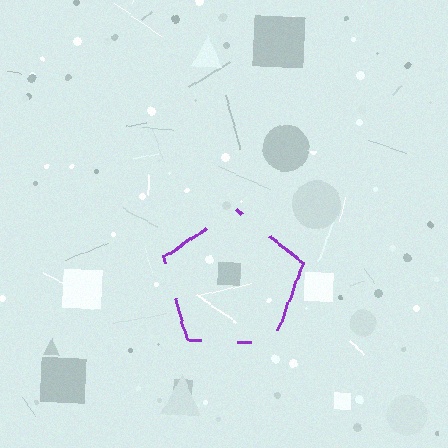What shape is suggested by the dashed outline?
The dashed outline suggests a pentagon.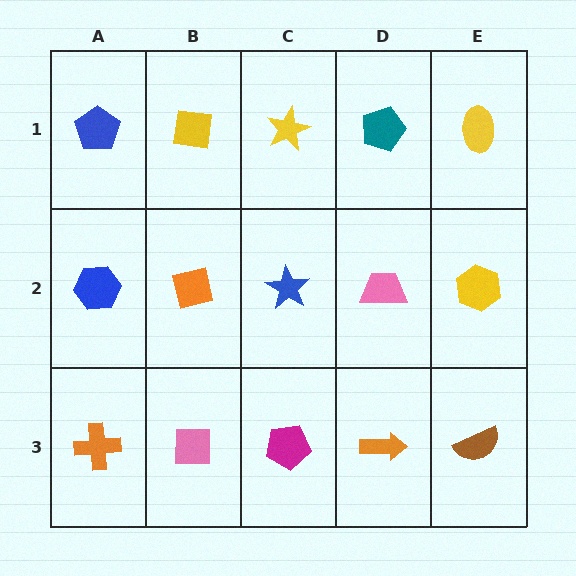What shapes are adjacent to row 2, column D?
A teal pentagon (row 1, column D), an orange arrow (row 3, column D), a blue star (row 2, column C), a yellow hexagon (row 2, column E).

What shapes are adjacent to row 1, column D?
A pink trapezoid (row 2, column D), a yellow star (row 1, column C), a yellow ellipse (row 1, column E).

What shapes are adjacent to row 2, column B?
A yellow square (row 1, column B), a pink square (row 3, column B), a blue hexagon (row 2, column A), a blue star (row 2, column C).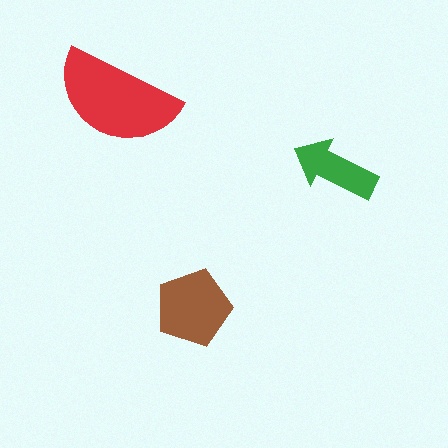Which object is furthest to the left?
The red semicircle is leftmost.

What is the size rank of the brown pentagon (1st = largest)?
2nd.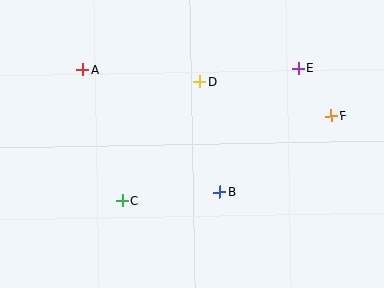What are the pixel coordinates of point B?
Point B is at (220, 192).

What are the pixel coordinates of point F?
Point F is at (331, 116).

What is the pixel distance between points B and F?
The distance between B and F is 135 pixels.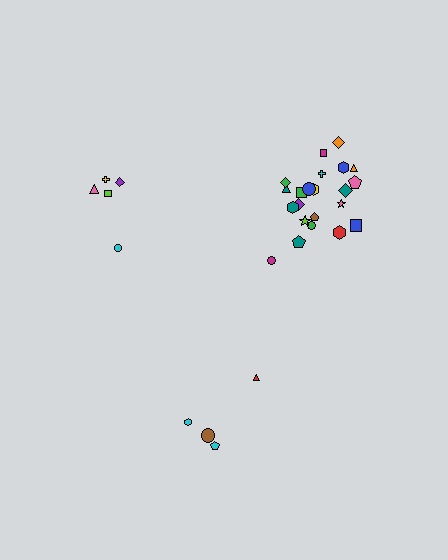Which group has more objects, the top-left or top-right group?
The top-right group.